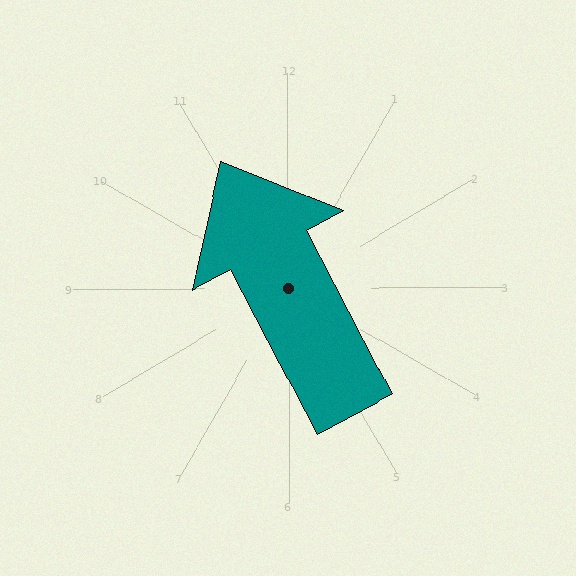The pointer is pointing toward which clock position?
Roughly 11 o'clock.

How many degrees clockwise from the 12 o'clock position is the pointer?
Approximately 332 degrees.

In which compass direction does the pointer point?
Northwest.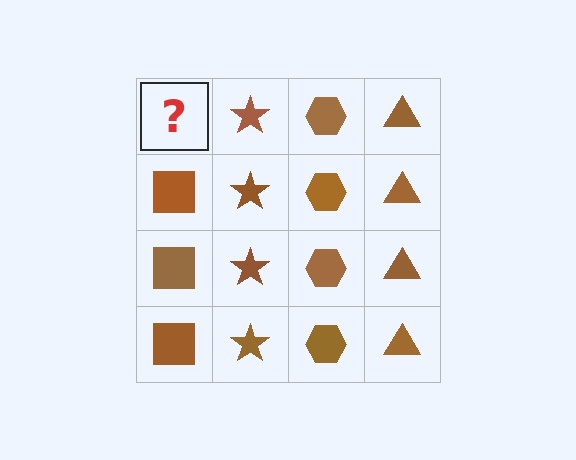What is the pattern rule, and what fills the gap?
The rule is that each column has a consistent shape. The gap should be filled with a brown square.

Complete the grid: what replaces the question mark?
The question mark should be replaced with a brown square.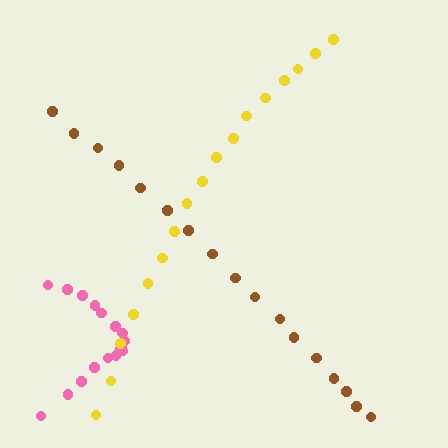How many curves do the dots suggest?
There are 3 distinct paths.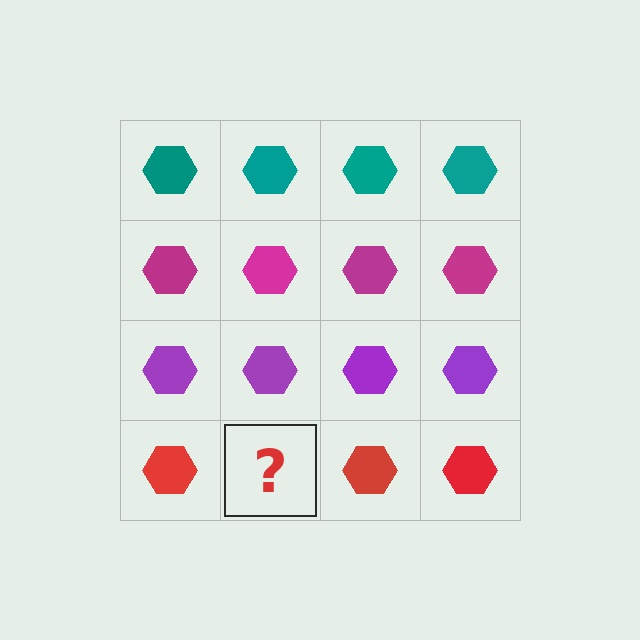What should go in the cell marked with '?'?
The missing cell should contain a red hexagon.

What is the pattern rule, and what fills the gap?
The rule is that each row has a consistent color. The gap should be filled with a red hexagon.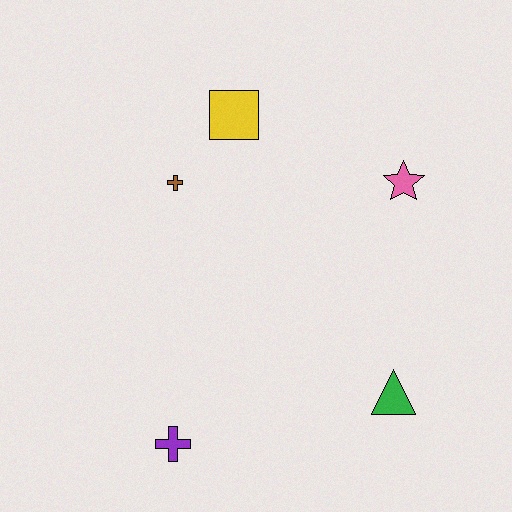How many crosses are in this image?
There are 2 crosses.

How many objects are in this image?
There are 5 objects.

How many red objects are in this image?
There are no red objects.